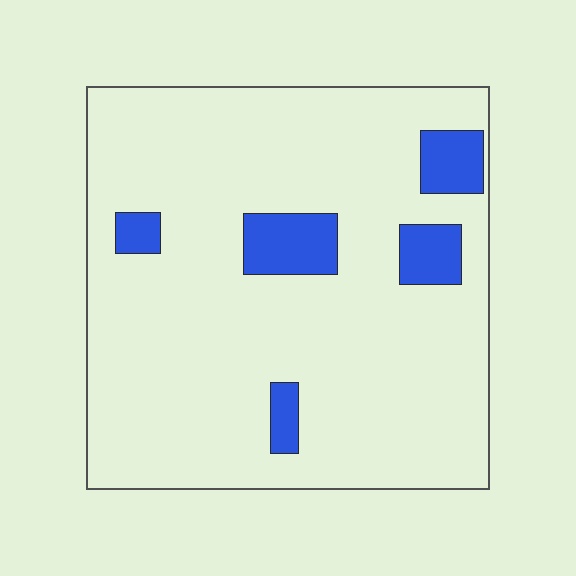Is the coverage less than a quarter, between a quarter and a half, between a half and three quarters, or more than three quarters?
Less than a quarter.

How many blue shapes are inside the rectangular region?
5.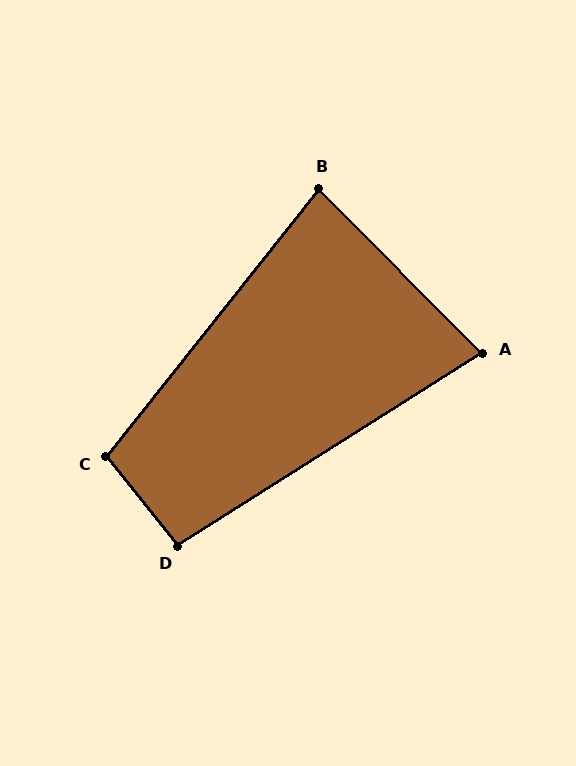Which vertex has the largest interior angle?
C, at approximately 103 degrees.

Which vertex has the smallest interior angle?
A, at approximately 77 degrees.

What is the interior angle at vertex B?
Approximately 83 degrees (acute).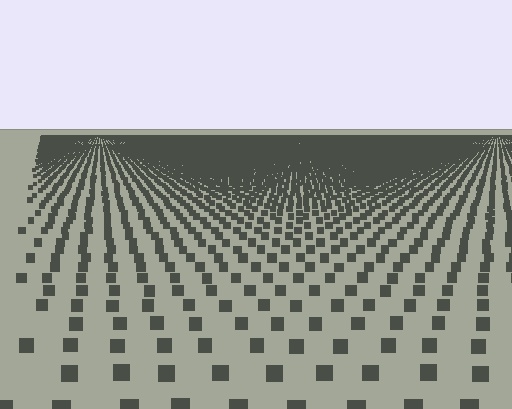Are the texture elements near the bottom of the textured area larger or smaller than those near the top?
Larger. Near the bottom, elements are closer to the viewer and appear at a bigger on-screen size.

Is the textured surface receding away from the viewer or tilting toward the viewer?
The surface is receding away from the viewer. Texture elements get smaller and denser toward the top.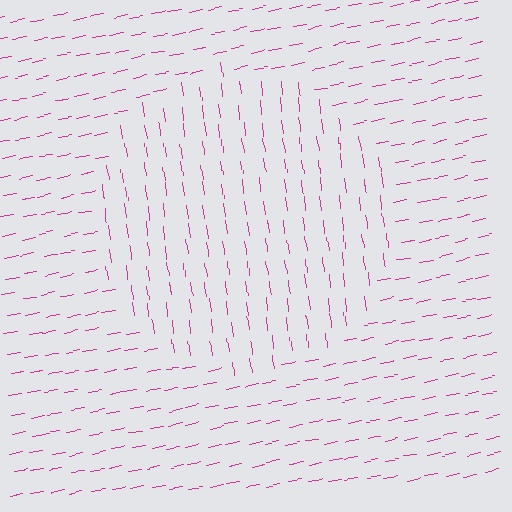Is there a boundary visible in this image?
Yes, there is a texture boundary formed by a change in line orientation.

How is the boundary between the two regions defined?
The boundary is defined purely by a change in line orientation (approximately 86 degrees difference). All lines are the same color and thickness.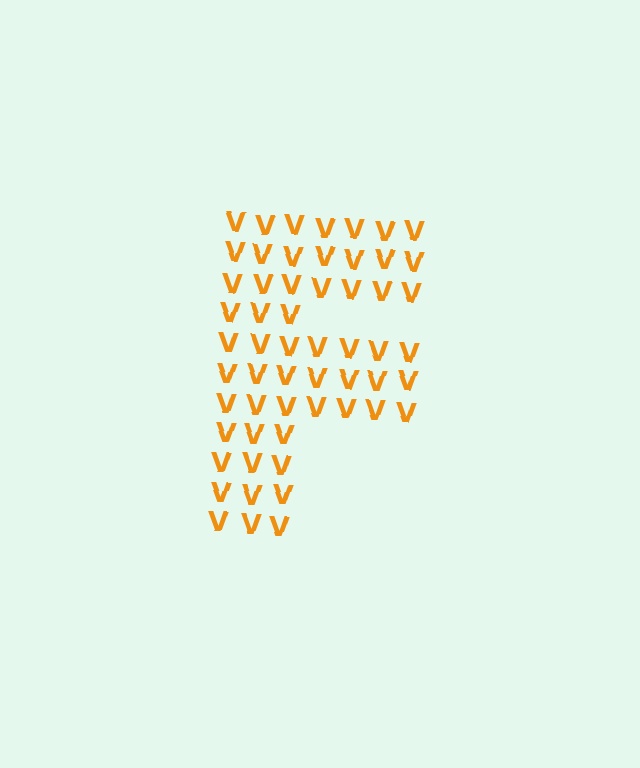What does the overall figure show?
The overall figure shows the letter F.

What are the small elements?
The small elements are letter V's.